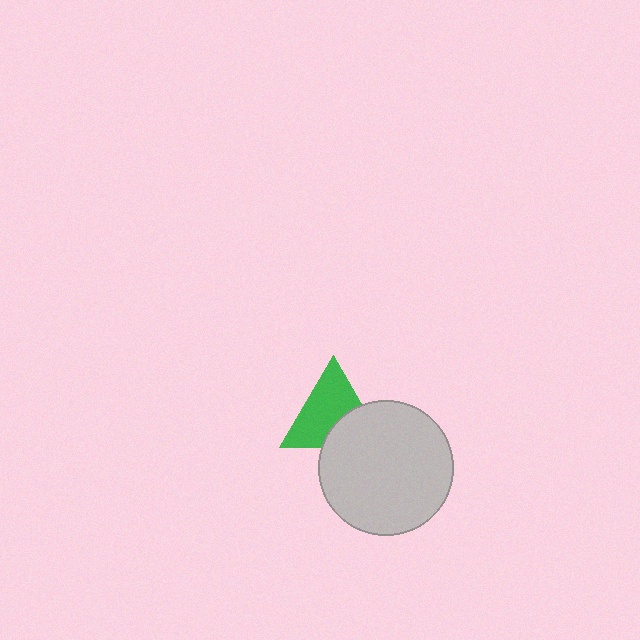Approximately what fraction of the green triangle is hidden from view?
Roughly 34% of the green triangle is hidden behind the light gray circle.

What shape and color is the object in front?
The object in front is a light gray circle.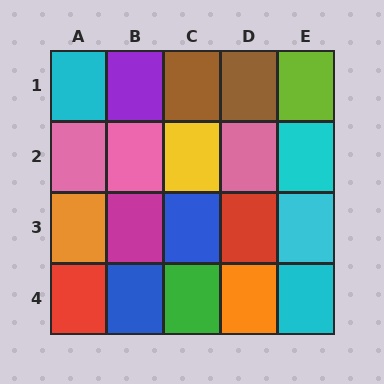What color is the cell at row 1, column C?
Brown.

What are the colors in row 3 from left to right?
Orange, magenta, blue, red, cyan.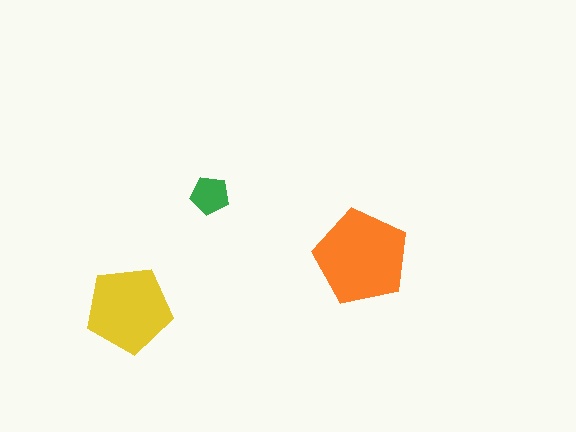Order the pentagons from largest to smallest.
the orange one, the yellow one, the green one.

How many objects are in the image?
There are 3 objects in the image.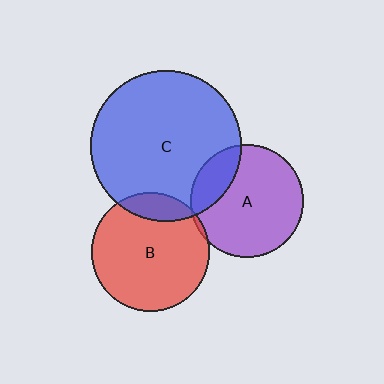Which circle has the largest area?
Circle C (blue).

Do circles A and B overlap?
Yes.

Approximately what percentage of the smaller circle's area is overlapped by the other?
Approximately 5%.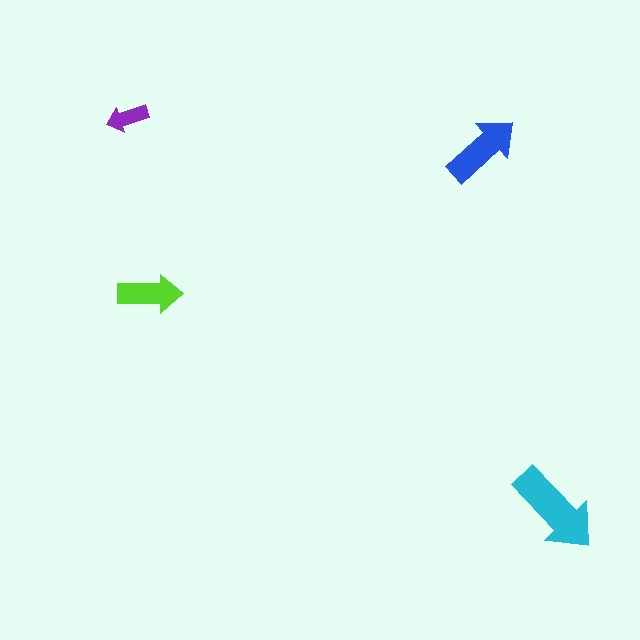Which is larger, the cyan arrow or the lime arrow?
The cyan one.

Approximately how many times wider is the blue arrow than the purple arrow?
About 2 times wider.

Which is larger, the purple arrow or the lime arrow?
The lime one.